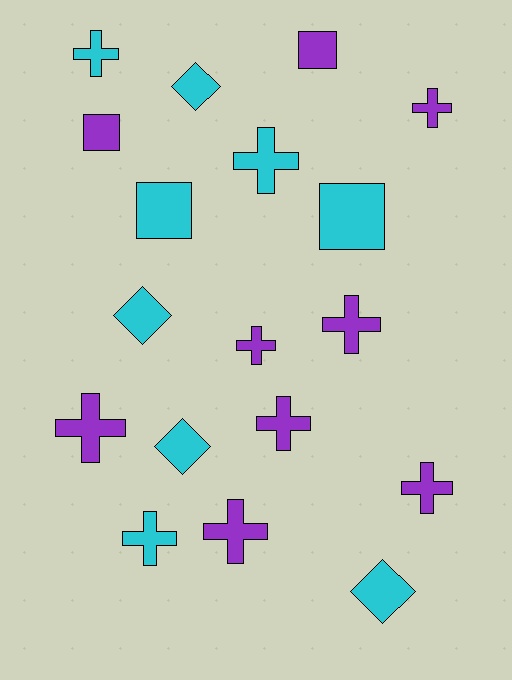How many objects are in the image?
There are 18 objects.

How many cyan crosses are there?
There are 3 cyan crosses.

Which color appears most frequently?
Purple, with 9 objects.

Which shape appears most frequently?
Cross, with 10 objects.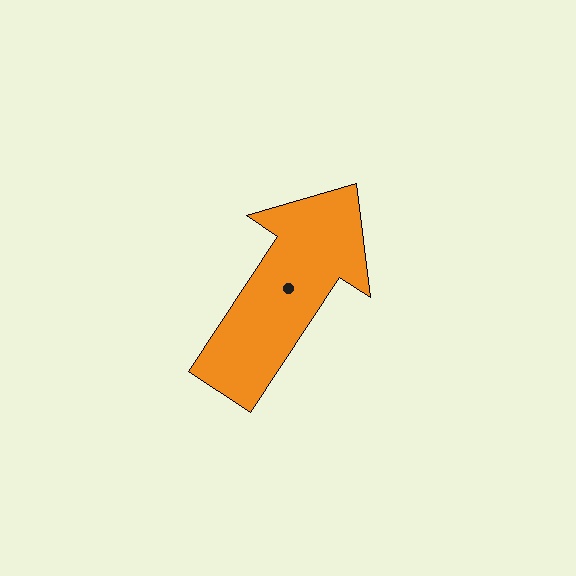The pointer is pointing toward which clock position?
Roughly 1 o'clock.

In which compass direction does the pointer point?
Northeast.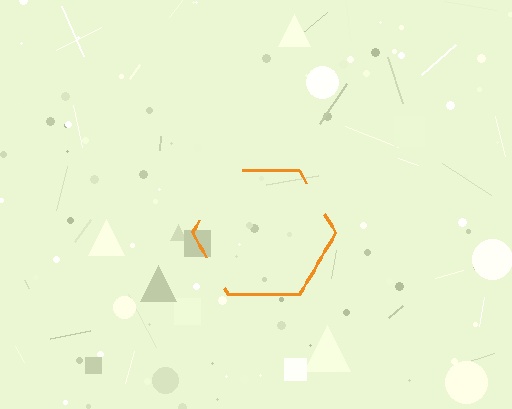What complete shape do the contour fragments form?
The contour fragments form a hexagon.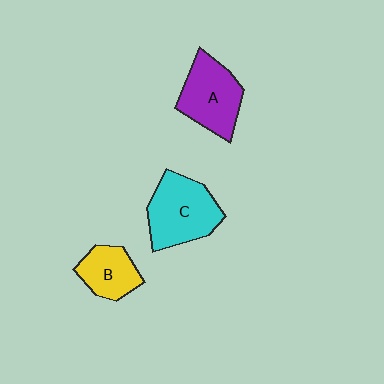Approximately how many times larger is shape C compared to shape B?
Approximately 1.6 times.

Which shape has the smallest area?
Shape B (yellow).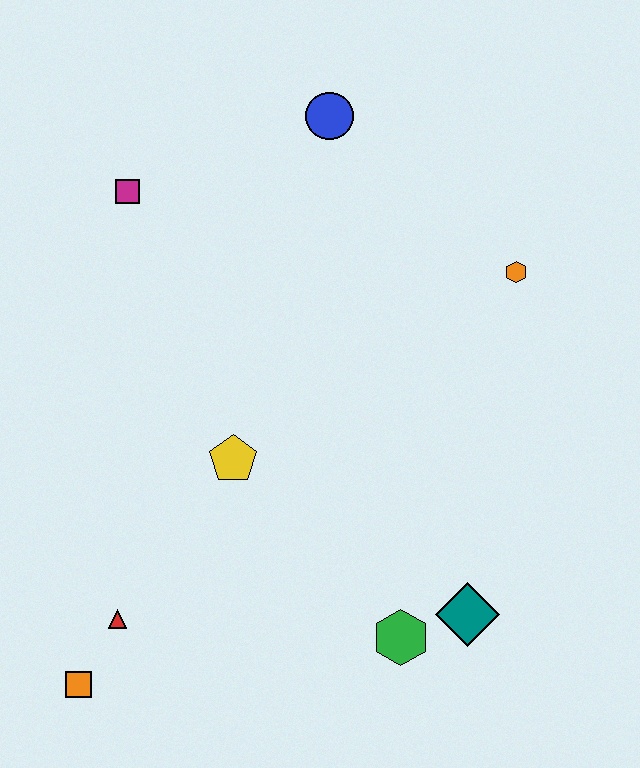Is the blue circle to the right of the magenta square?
Yes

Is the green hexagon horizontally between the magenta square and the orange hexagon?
Yes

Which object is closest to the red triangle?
The orange square is closest to the red triangle.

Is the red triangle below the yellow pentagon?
Yes